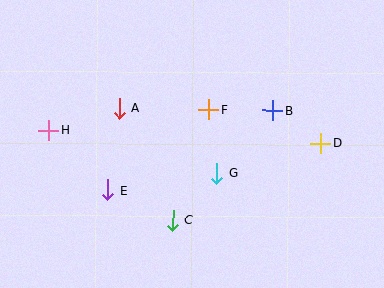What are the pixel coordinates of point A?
Point A is at (119, 108).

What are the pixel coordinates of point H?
Point H is at (49, 130).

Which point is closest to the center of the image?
Point F at (209, 110) is closest to the center.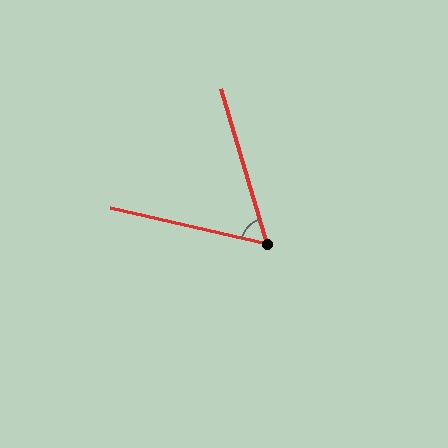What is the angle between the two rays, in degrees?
Approximately 61 degrees.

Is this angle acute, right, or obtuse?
It is acute.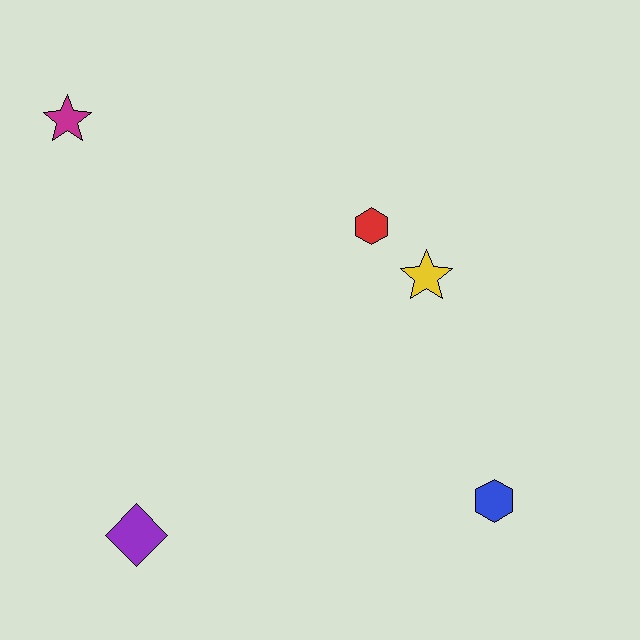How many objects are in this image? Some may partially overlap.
There are 5 objects.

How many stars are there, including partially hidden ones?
There are 2 stars.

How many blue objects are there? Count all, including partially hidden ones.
There is 1 blue object.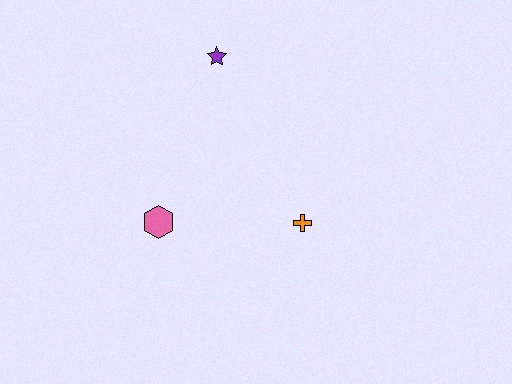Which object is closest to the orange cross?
The pink hexagon is closest to the orange cross.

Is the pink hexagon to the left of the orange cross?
Yes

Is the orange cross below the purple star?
Yes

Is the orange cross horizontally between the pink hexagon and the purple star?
No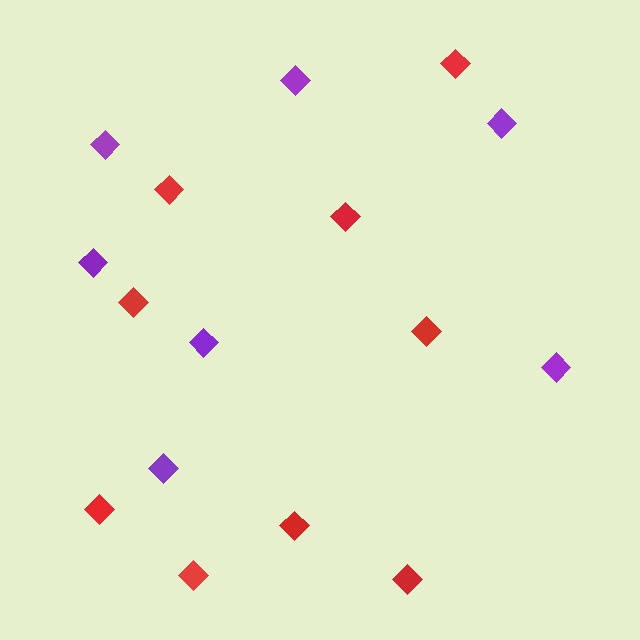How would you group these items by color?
There are 2 groups: one group of red diamonds (9) and one group of purple diamonds (7).